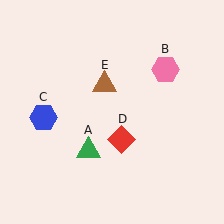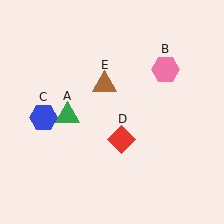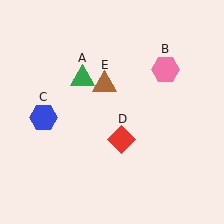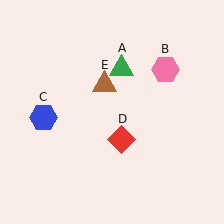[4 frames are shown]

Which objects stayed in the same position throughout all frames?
Pink hexagon (object B) and blue hexagon (object C) and red diamond (object D) and brown triangle (object E) remained stationary.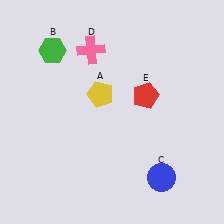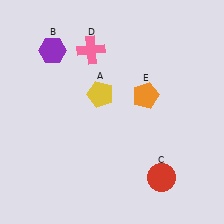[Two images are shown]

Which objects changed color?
B changed from green to purple. C changed from blue to red. E changed from red to orange.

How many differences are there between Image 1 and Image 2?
There are 3 differences between the two images.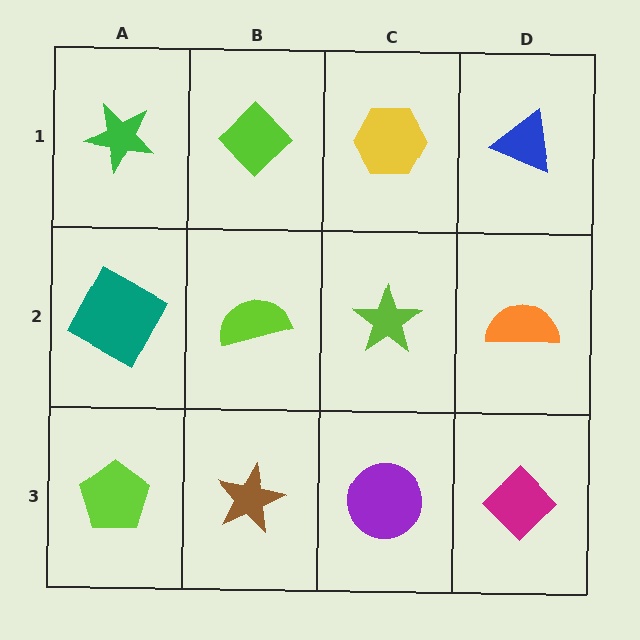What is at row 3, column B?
A brown star.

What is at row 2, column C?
A lime star.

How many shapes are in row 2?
4 shapes.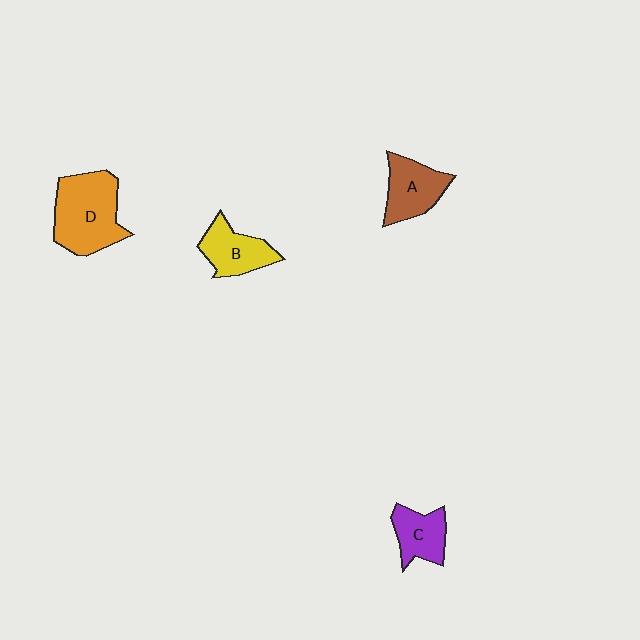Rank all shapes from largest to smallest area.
From largest to smallest: D (orange), A (brown), B (yellow), C (purple).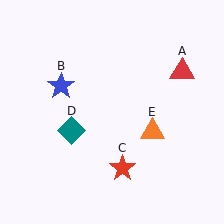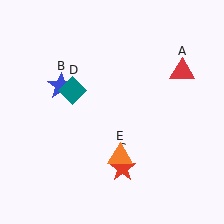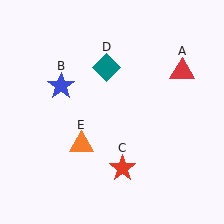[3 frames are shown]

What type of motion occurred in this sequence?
The teal diamond (object D), orange triangle (object E) rotated clockwise around the center of the scene.